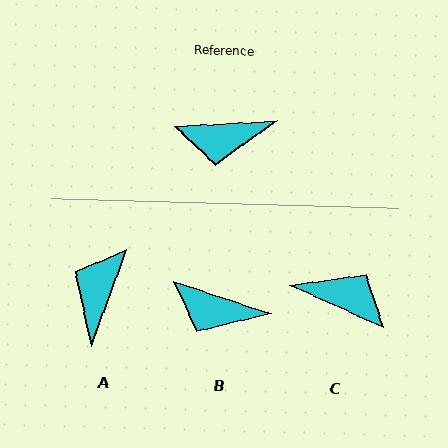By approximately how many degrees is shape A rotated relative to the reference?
Approximately 113 degrees clockwise.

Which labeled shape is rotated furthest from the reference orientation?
C, about 153 degrees away.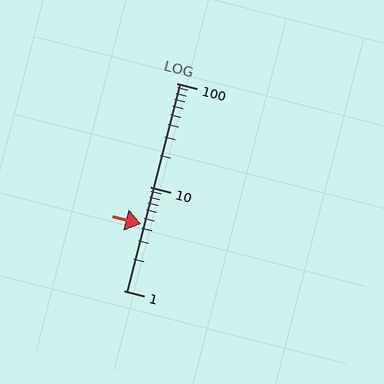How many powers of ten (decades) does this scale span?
The scale spans 2 decades, from 1 to 100.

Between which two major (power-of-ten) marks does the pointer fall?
The pointer is between 1 and 10.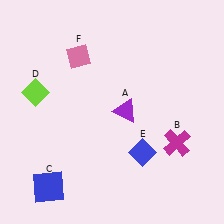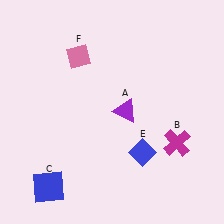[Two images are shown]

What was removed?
The lime diamond (D) was removed in Image 2.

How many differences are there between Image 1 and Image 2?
There is 1 difference between the two images.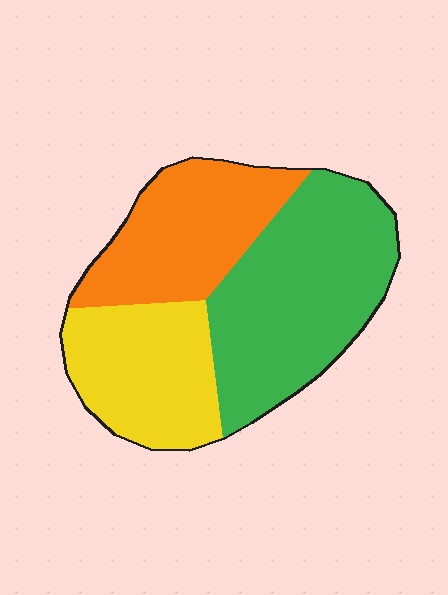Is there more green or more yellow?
Green.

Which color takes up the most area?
Green, at roughly 45%.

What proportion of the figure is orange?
Orange covers about 30% of the figure.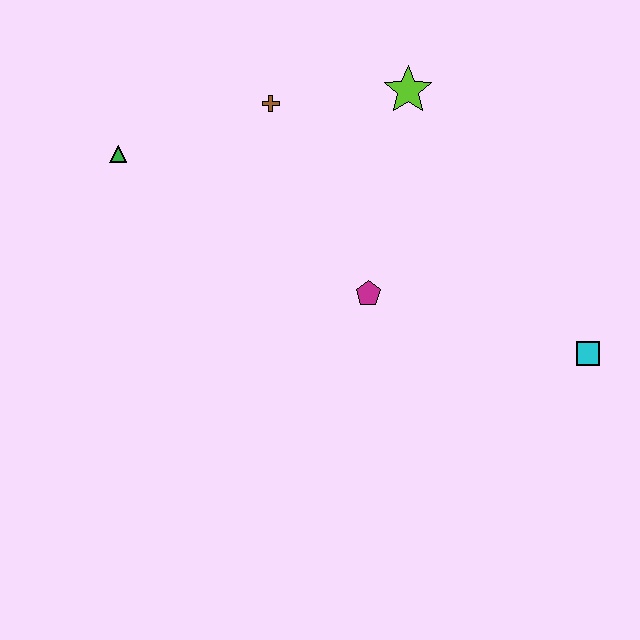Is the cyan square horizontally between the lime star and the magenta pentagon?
No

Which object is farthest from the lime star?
The cyan square is farthest from the lime star.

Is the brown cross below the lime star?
Yes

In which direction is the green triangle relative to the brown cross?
The green triangle is to the left of the brown cross.